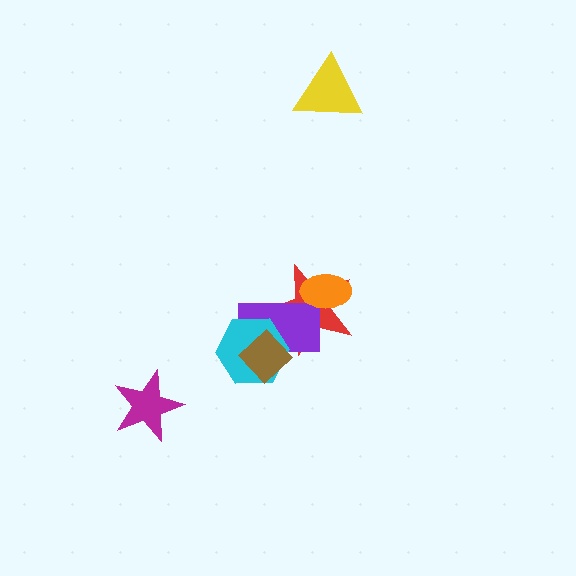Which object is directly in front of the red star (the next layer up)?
The purple rectangle is directly in front of the red star.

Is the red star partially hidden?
Yes, it is partially covered by another shape.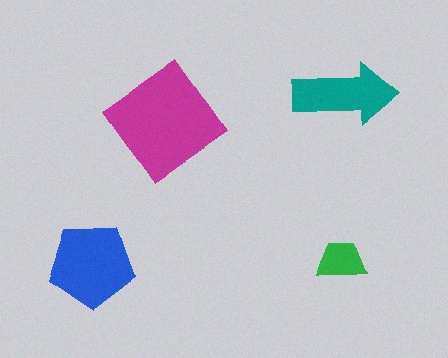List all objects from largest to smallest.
The magenta diamond, the blue pentagon, the teal arrow, the green trapezoid.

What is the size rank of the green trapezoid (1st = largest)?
4th.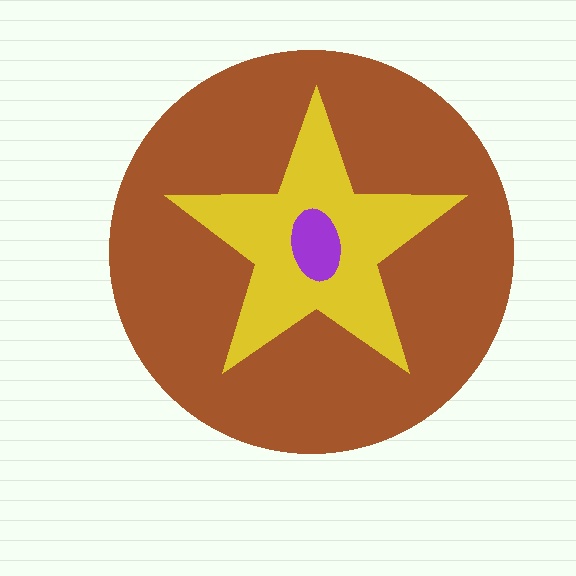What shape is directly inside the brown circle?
The yellow star.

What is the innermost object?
The purple ellipse.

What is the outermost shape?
The brown circle.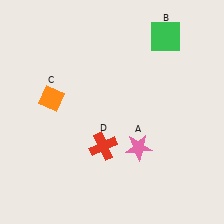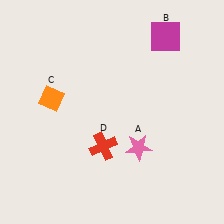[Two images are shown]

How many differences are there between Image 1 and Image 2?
There is 1 difference between the two images.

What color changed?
The square (B) changed from green in Image 1 to magenta in Image 2.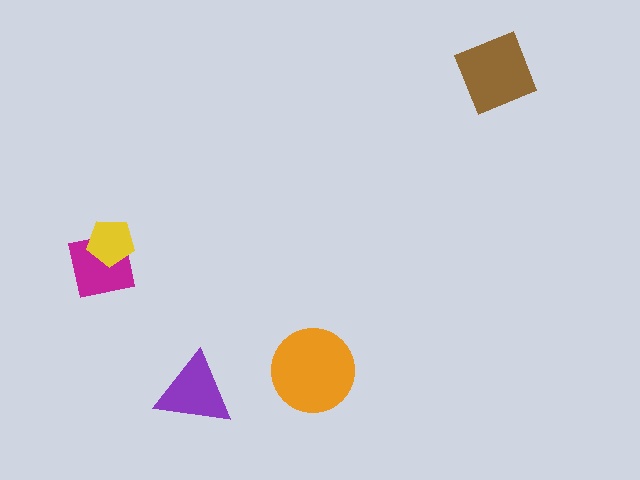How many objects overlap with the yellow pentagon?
1 object overlaps with the yellow pentagon.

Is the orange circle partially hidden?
No, no other shape covers it.